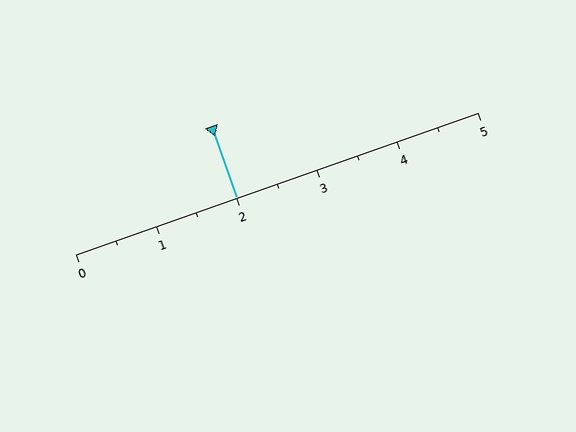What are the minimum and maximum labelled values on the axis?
The axis runs from 0 to 5.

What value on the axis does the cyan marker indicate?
The marker indicates approximately 2.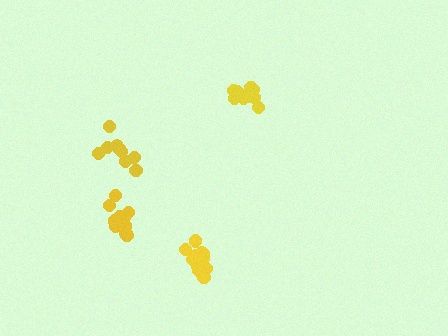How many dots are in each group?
Group 1: 9 dots, Group 2: 14 dots, Group 3: 14 dots, Group 4: 14 dots (51 total).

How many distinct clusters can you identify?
There are 4 distinct clusters.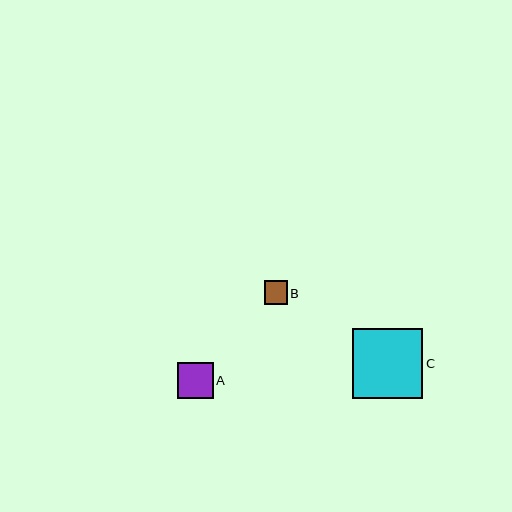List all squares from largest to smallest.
From largest to smallest: C, A, B.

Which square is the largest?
Square C is the largest with a size of approximately 70 pixels.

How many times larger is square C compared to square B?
Square C is approximately 3.0 times the size of square B.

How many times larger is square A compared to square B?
Square A is approximately 1.5 times the size of square B.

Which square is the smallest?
Square B is the smallest with a size of approximately 23 pixels.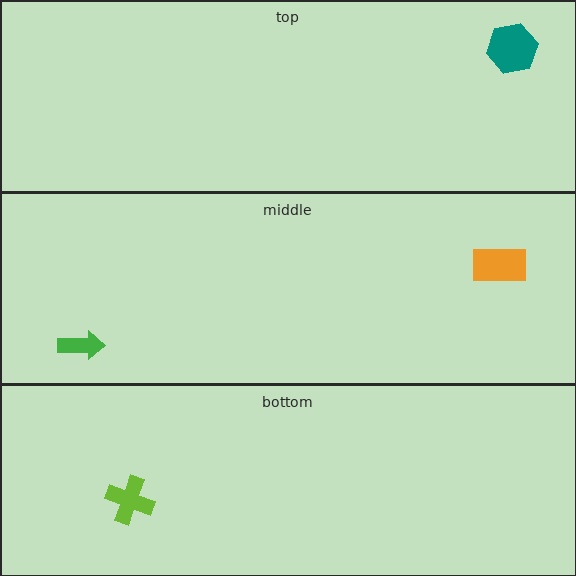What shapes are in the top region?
The teal hexagon.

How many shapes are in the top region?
1.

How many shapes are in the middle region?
2.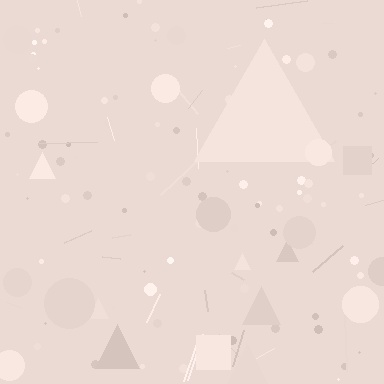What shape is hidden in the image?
A triangle is hidden in the image.